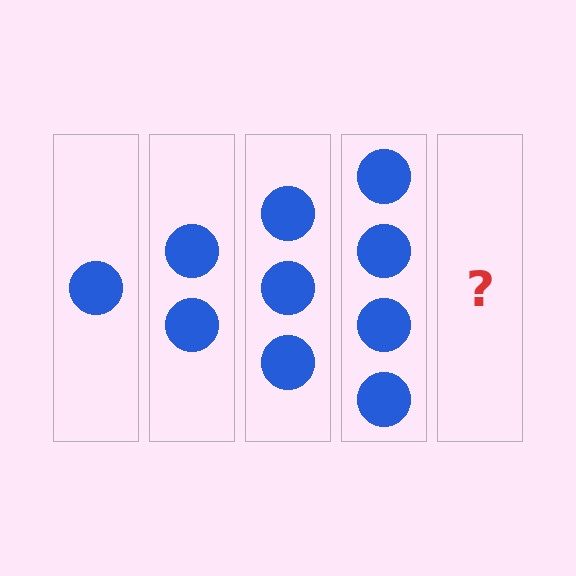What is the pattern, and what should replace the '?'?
The pattern is that each step adds one more circle. The '?' should be 5 circles.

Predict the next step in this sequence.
The next step is 5 circles.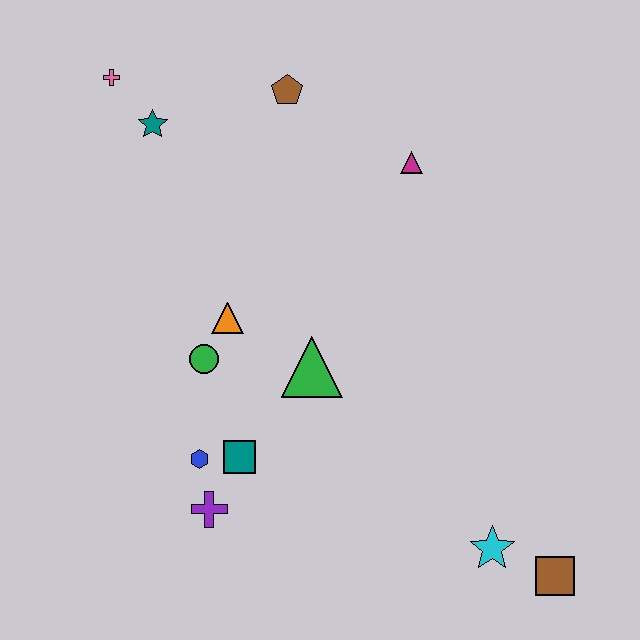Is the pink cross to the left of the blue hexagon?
Yes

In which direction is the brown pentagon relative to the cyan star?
The brown pentagon is above the cyan star.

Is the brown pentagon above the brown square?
Yes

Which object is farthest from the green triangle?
The pink cross is farthest from the green triangle.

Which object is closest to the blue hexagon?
The teal square is closest to the blue hexagon.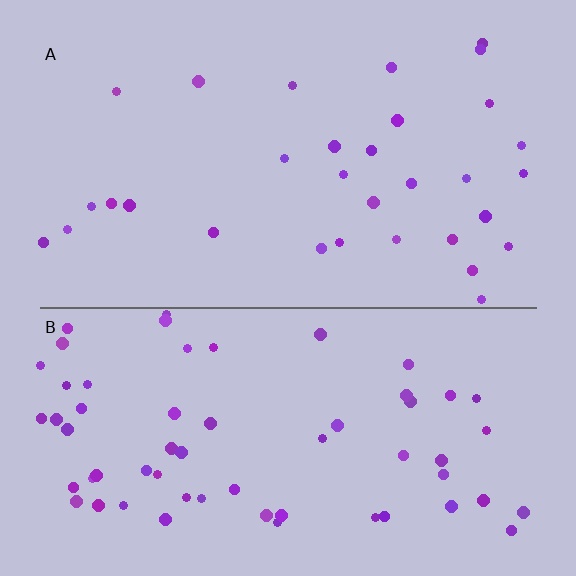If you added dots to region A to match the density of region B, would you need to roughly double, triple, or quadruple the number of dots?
Approximately double.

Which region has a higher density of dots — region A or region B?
B (the bottom).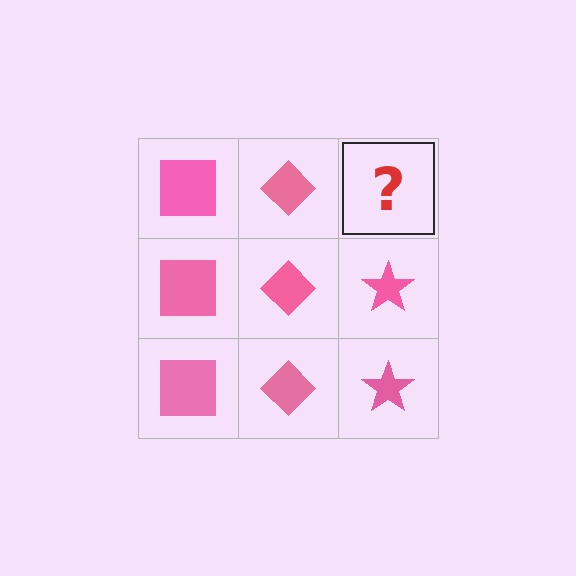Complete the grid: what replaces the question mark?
The question mark should be replaced with a pink star.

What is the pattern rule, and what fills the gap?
The rule is that each column has a consistent shape. The gap should be filled with a pink star.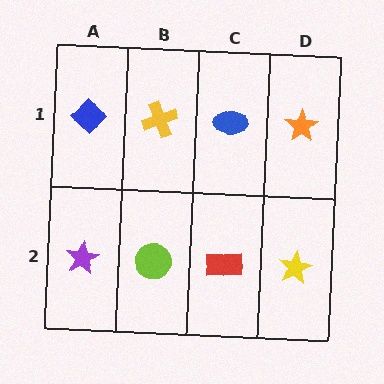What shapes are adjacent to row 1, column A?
A purple star (row 2, column A), a yellow cross (row 1, column B).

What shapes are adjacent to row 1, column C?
A red rectangle (row 2, column C), a yellow cross (row 1, column B), an orange star (row 1, column D).